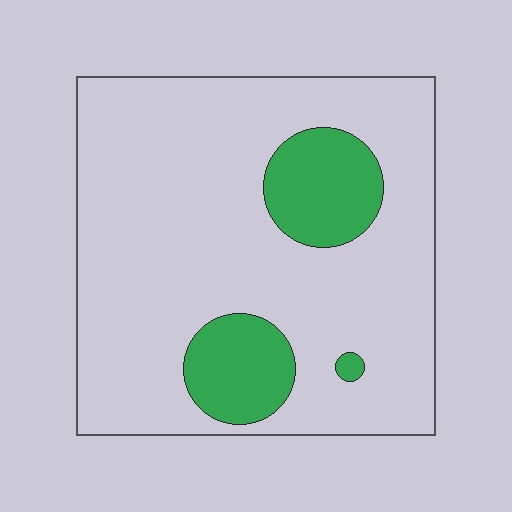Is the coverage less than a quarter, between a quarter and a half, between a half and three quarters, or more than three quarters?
Less than a quarter.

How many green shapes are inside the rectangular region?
3.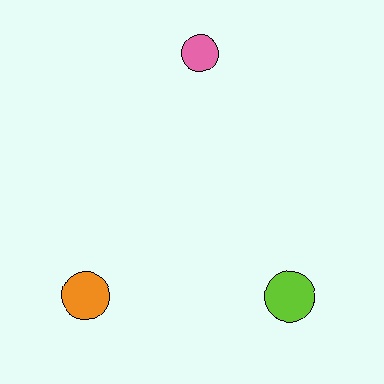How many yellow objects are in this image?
There are no yellow objects.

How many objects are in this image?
There are 3 objects.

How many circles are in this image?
There are 3 circles.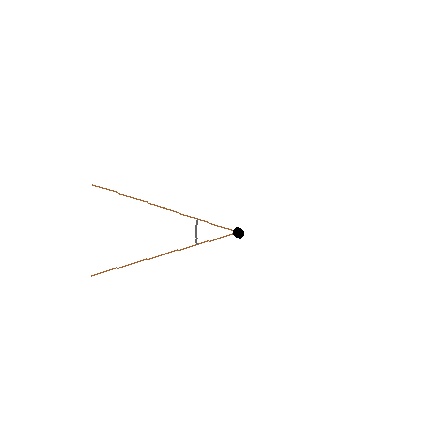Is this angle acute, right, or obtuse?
It is acute.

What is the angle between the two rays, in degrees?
Approximately 35 degrees.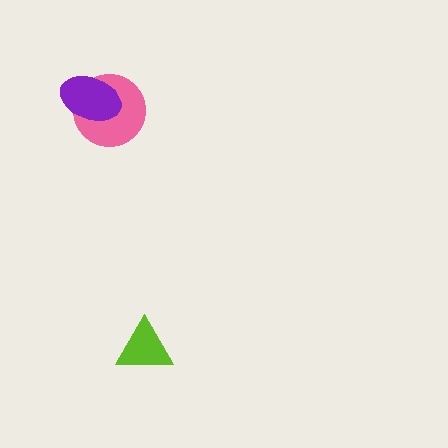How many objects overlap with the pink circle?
1 object overlaps with the pink circle.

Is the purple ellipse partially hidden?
No, no other shape covers it.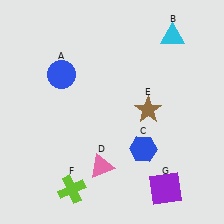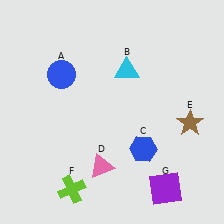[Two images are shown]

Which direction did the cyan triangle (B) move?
The cyan triangle (B) moved left.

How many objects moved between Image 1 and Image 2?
2 objects moved between the two images.